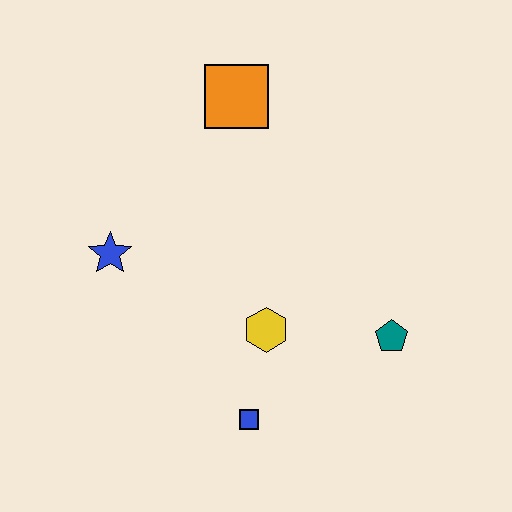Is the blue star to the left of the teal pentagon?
Yes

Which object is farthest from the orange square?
The blue square is farthest from the orange square.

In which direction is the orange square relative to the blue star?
The orange square is above the blue star.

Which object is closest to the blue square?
The yellow hexagon is closest to the blue square.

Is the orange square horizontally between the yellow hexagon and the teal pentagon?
No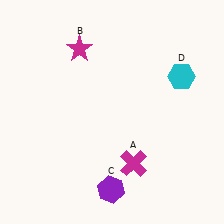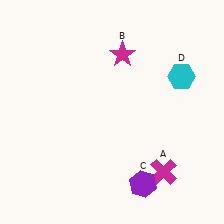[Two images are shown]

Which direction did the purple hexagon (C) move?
The purple hexagon (C) moved right.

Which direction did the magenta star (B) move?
The magenta star (B) moved right.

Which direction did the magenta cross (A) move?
The magenta cross (A) moved right.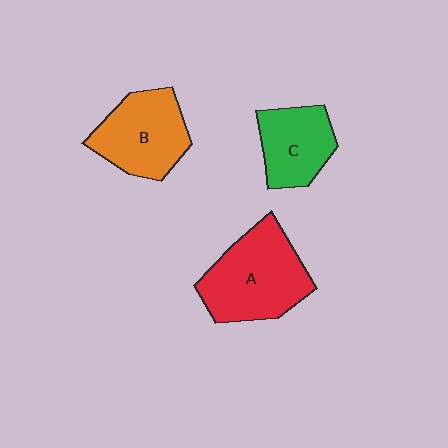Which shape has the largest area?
Shape A (red).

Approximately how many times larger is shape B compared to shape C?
Approximately 1.2 times.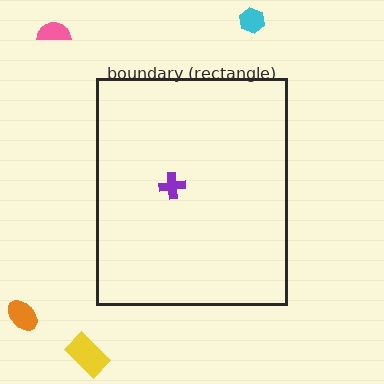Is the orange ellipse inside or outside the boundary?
Outside.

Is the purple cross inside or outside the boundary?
Inside.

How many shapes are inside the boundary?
1 inside, 4 outside.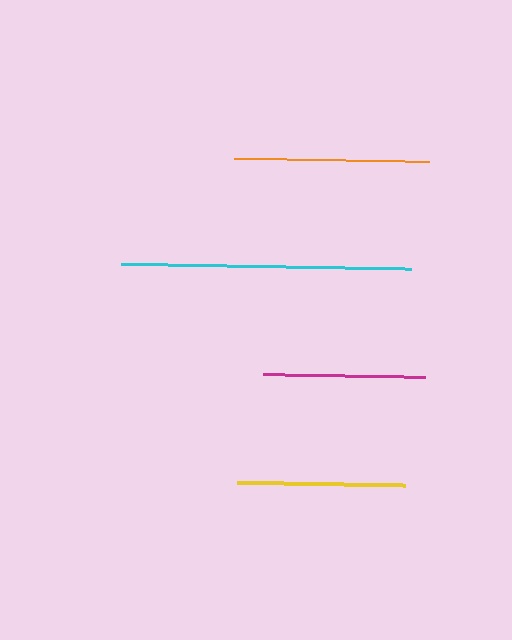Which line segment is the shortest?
The magenta line is the shortest at approximately 162 pixels.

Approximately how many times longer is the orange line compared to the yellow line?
The orange line is approximately 1.2 times the length of the yellow line.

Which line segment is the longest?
The cyan line is the longest at approximately 290 pixels.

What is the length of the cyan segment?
The cyan segment is approximately 290 pixels long.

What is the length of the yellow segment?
The yellow segment is approximately 168 pixels long.